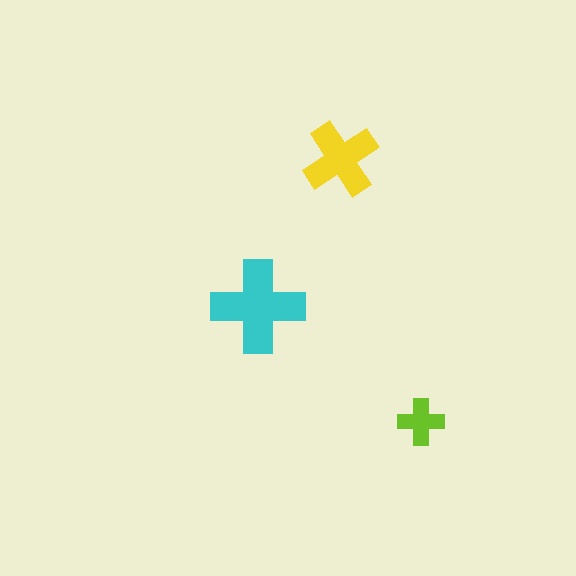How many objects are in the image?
There are 3 objects in the image.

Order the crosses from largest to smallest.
the cyan one, the yellow one, the lime one.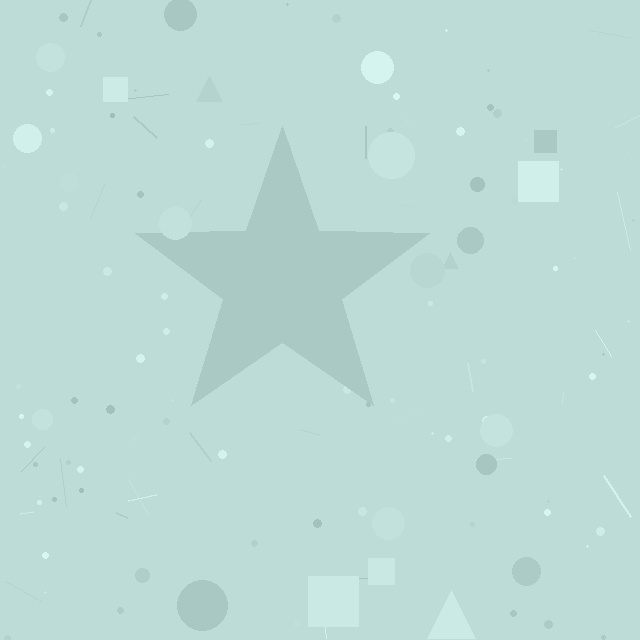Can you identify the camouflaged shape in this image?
The camouflaged shape is a star.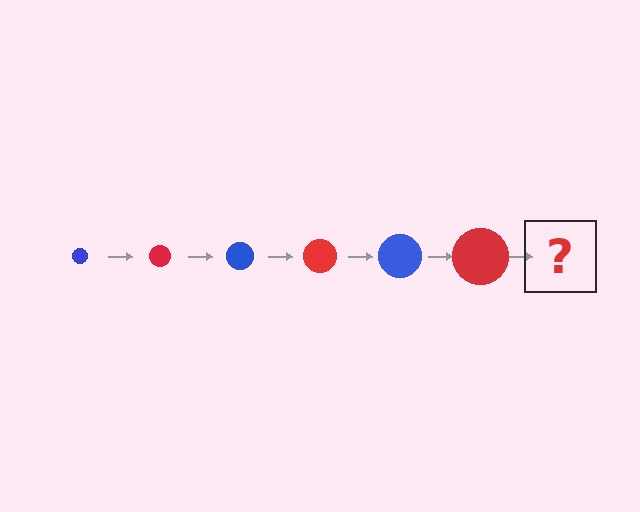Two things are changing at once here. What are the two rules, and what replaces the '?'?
The two rules are that the circle grows larger each step and the color cycles through blue and red. The '?' should be a blue circle, larger than the previous one.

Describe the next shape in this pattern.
It should be a blue circle, larger than the previous one.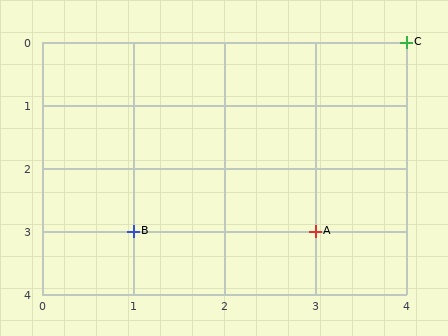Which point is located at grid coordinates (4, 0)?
Point C is at (4, 0).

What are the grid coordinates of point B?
Point B is at grid coordinates (1, 3).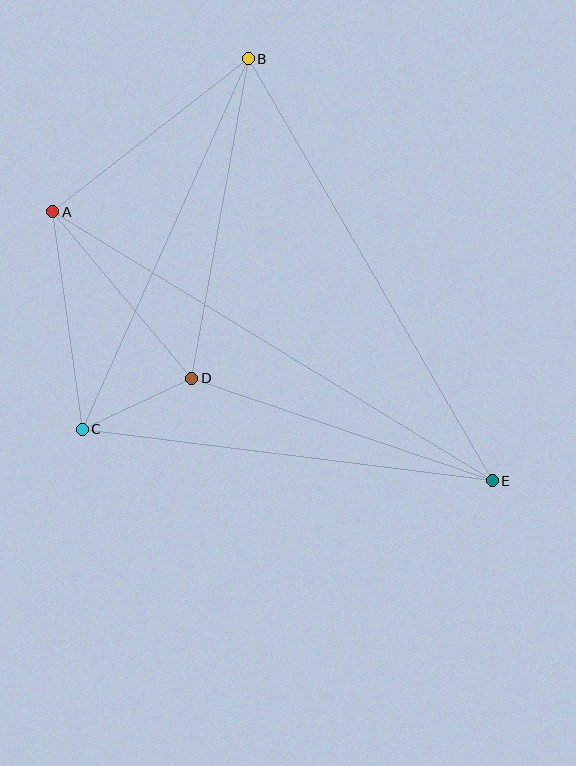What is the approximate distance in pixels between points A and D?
The distance between A and D is approximately 217 pixels.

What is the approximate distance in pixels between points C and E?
The distance between C and E is approximately 413 pixels.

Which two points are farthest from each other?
Points A and E are farthest from each other.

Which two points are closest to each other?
Points C and D are closest to each other.